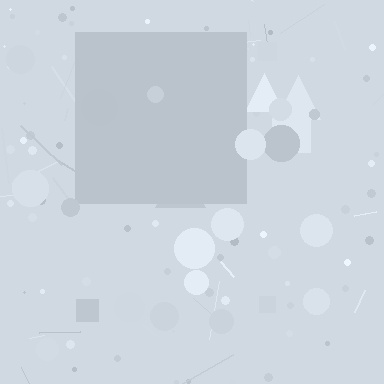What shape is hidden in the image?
A square is hidden in the image.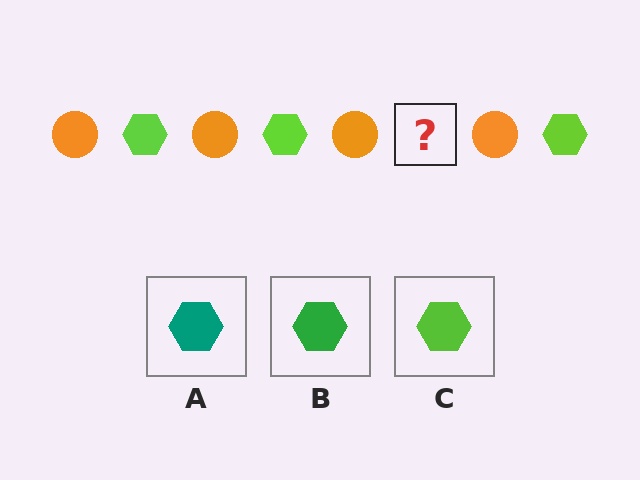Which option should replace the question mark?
Option C.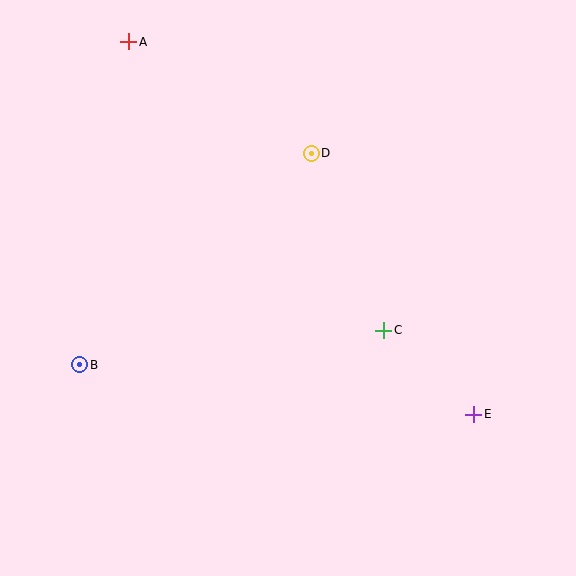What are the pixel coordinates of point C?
Point C is at (384, 330).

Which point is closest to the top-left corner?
Point A is closest to the top-left corner.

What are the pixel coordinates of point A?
Point A is at (129, 42).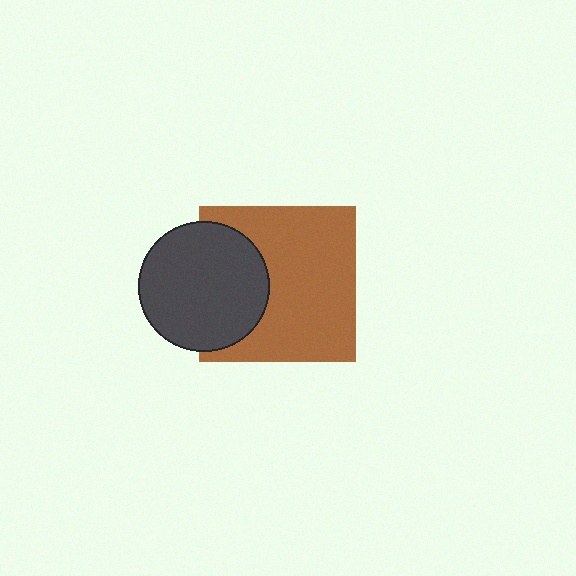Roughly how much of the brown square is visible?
Most of it is visible (roughly 70%).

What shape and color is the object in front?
The object in front is a dark gray circle.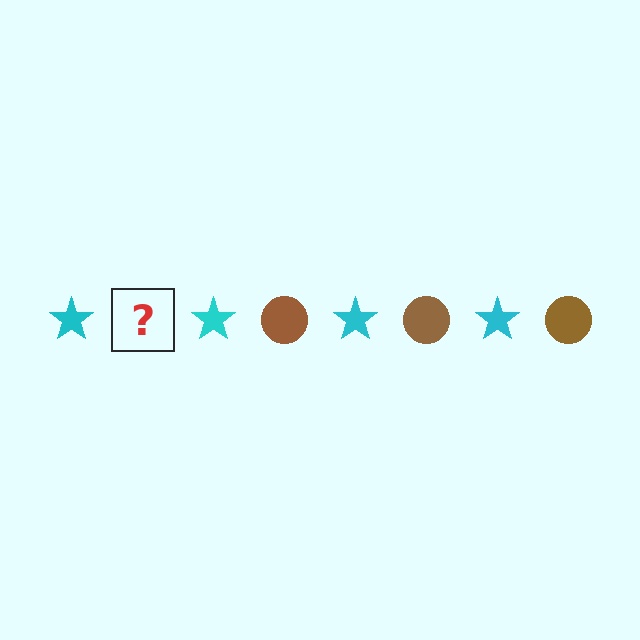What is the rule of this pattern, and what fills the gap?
The rule is that the pattern alternates between cyan star and brown circle. The gap should be filled with a brown circle.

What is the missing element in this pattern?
The missing element is a brown circle.